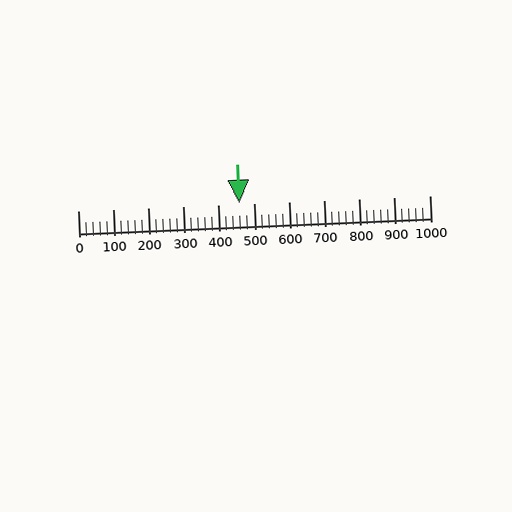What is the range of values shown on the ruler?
The ruler shows values from 0 to 1000.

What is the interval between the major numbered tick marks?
The major tick marks are spaced 100 units apart.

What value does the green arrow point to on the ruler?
The green arrow points to approximately 460.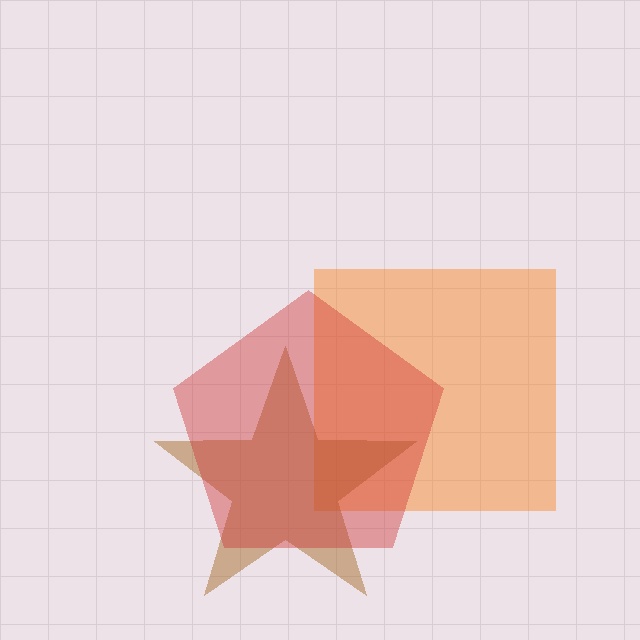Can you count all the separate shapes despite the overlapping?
Yes, there are 3 separate shapes.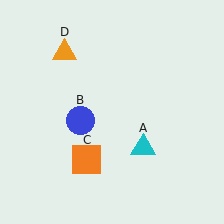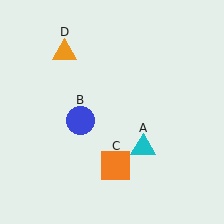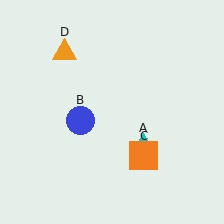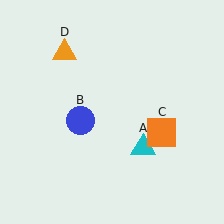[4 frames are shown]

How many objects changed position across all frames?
1 object changed position: orange square (object C).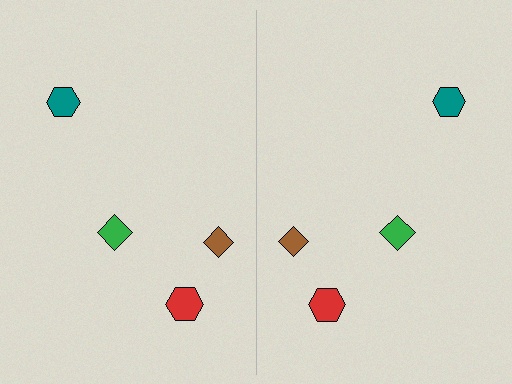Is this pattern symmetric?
Yes, this pattern has bilateral (reflection) symmetry.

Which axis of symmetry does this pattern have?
The pattern has a vertical axis of symmetry running through the center of the image.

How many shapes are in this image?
There are 8 shapes in this image.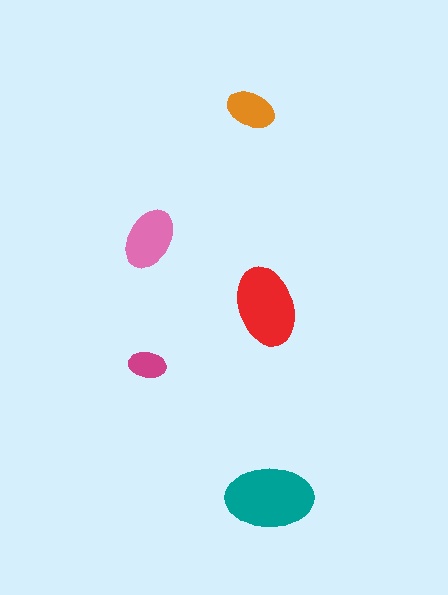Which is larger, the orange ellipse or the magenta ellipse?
The orange one.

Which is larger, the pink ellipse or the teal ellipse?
The teal one.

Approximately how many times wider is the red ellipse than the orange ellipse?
About 1.5 times wider.